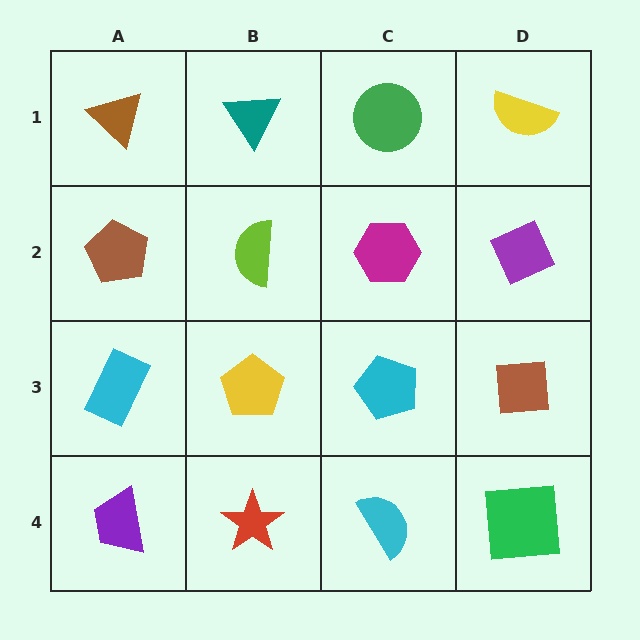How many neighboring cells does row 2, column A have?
3.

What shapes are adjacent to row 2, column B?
A teal triangle (row 1, column B), a yellow pentagon (row 3, column B), a brown pentagon (row 2, column A), a magenta hexagon (row 2, column C).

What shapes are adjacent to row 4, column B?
A yellow pentagon (row 3, column B), a purple trapezoid (row 4, column A), a cyan semicircle (row 4, column C).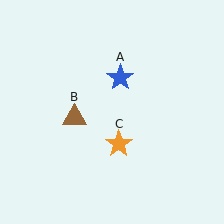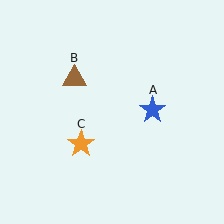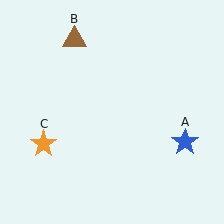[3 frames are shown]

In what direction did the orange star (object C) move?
The orange star (object C) moved left.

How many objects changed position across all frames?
3 objects changed position: blue star (object A), brown triangle (object B), orange star (object C).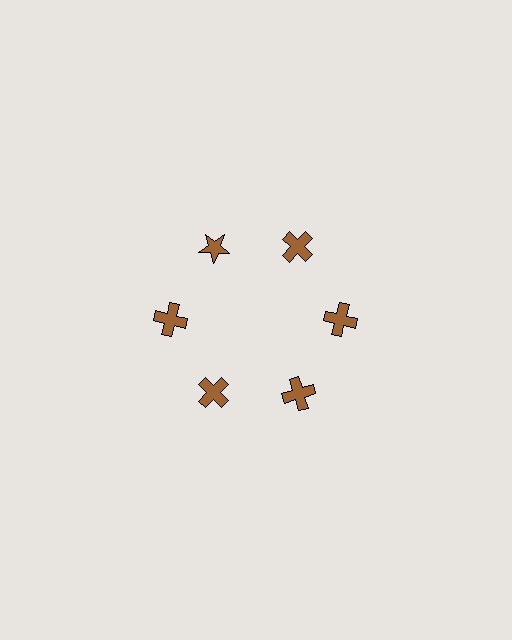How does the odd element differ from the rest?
It has a different shape: star instead of cross.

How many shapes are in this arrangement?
There are 6 shapes arranged in a ring pattern.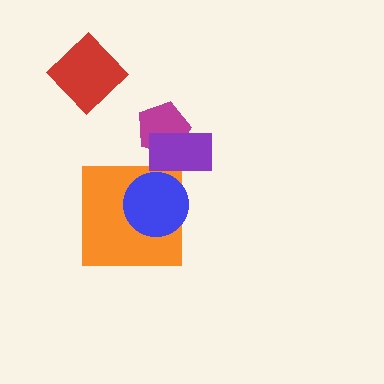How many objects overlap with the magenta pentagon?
1 object overlaps with the magenta pentagon.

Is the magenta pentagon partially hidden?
Yes, it is partially covered by another shape.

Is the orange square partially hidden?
Yes, it is partially covered by another shape.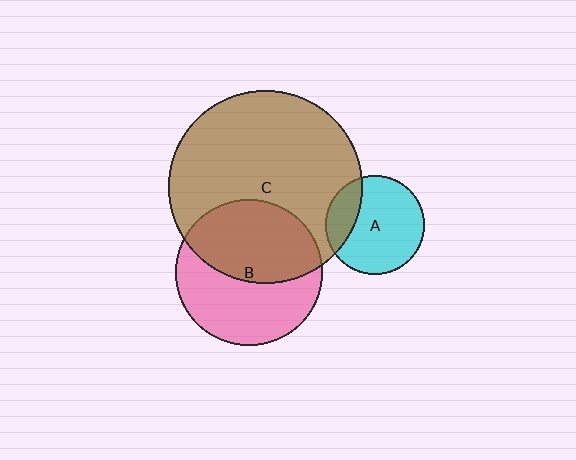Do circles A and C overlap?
Yes.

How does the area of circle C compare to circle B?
Approximately 1.8 times.